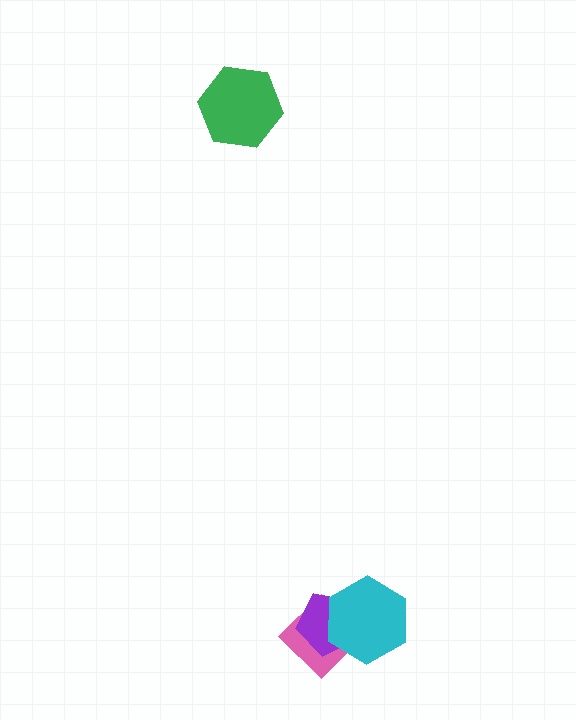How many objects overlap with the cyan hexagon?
2 objects overlap with the cyan hexagon.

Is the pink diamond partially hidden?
Yes, it is partially covered by another shape.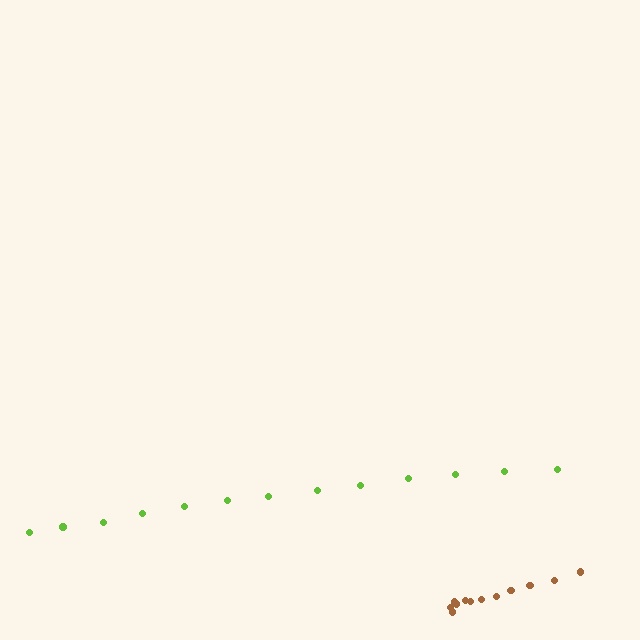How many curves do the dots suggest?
There are 2 distinct paths.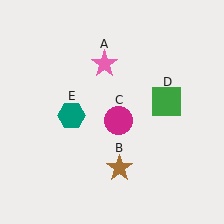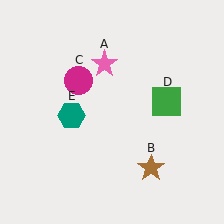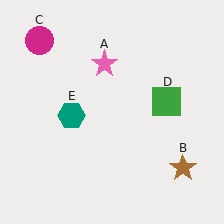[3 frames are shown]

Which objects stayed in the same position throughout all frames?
Pink star (object A) and green square (object D) and teal hexagon (object E) remained stationary.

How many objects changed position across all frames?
2 objects changed position: brown star (object B), magenta circle (object C).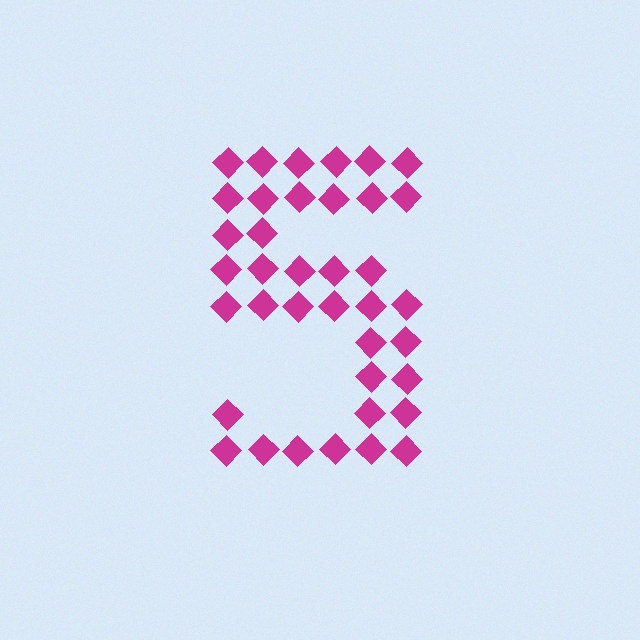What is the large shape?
The large shape is the digit 5.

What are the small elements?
The small elements are diamonds.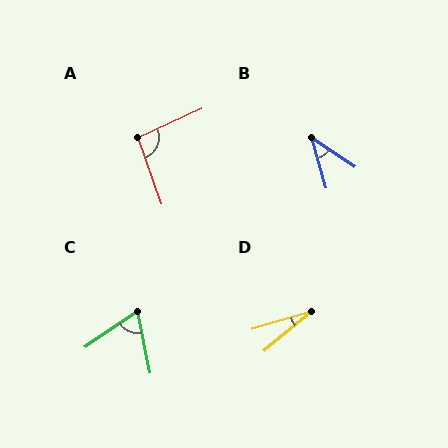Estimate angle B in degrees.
Approximately 41 degrees.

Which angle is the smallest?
D, at approximately 23 degrees.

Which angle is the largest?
A, at approximately 95 degrees.